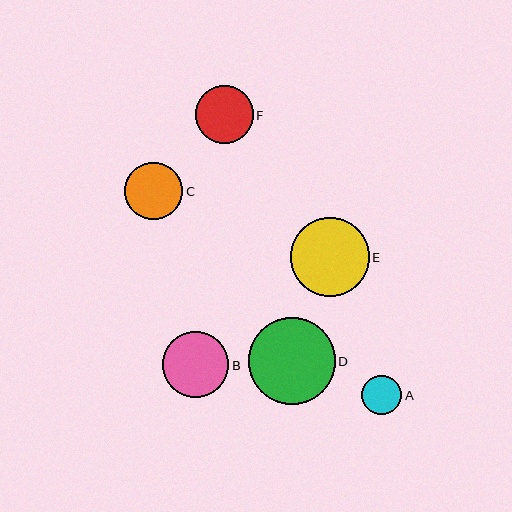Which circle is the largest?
Circle D is the largest with a size of approximately 87 pixels.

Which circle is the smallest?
Circle A is the smallest with a size of approximately 40 pixels.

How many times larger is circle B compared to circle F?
Circle B is approximately 1.2 times the size of circle F.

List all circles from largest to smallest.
From largest to smallest: D, E, B, C, F, A.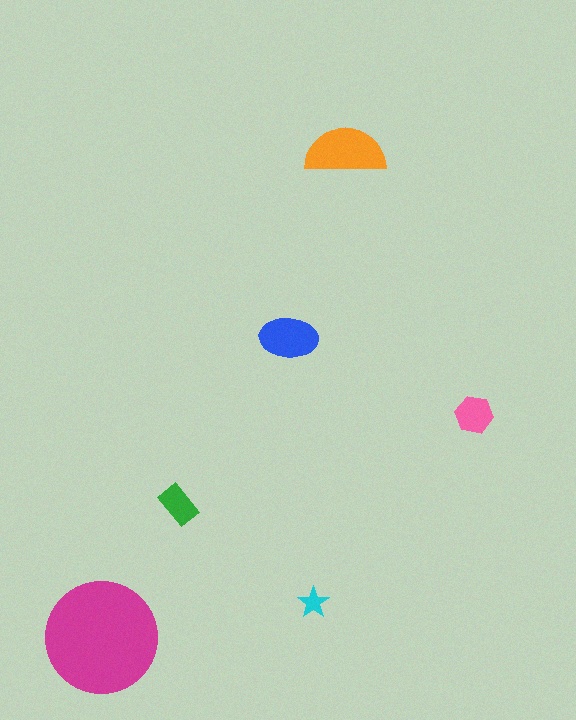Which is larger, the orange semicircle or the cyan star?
The orange semicircle.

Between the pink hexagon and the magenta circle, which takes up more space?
The magenta circle.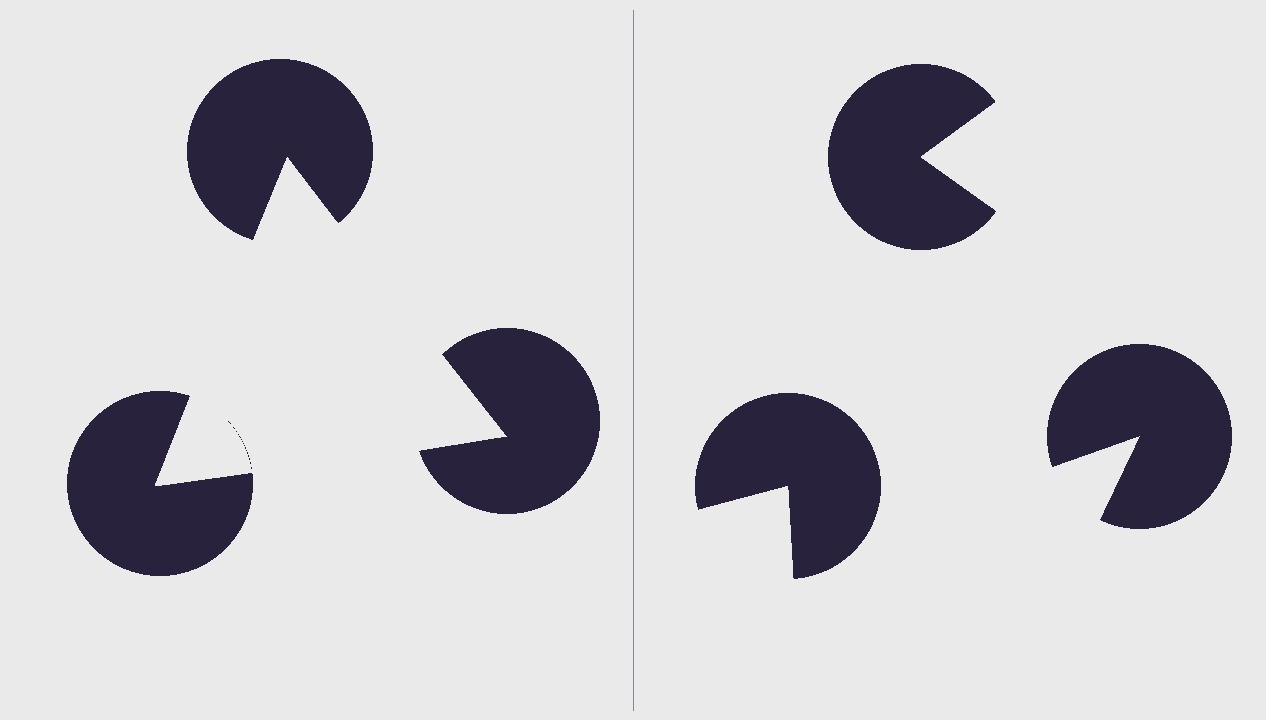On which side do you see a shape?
An illusory triangle appears on the left side. On the right side the wedge cuts are rotated, so no coherent shape forms.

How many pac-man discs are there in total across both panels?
6 — 3 on each side.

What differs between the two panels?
The pac-man discs are positioned identically on both sides; only the wedge orientations differ. On the left they align to a triangle; on the right they are misaligned.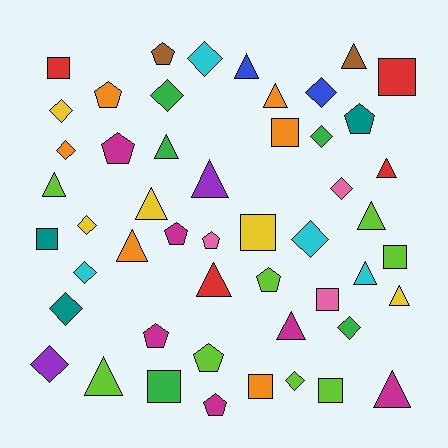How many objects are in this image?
There are 50 objects.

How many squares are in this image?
There are 10 squares.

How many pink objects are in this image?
There are 3 pink objects.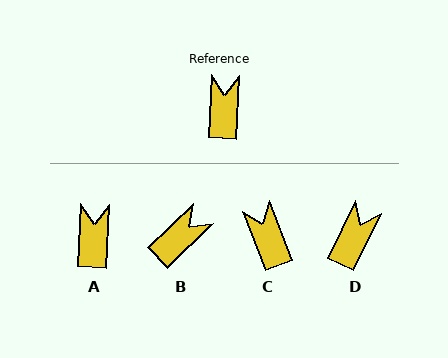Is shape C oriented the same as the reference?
No, it is off by about 24 degrees.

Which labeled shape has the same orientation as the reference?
A.